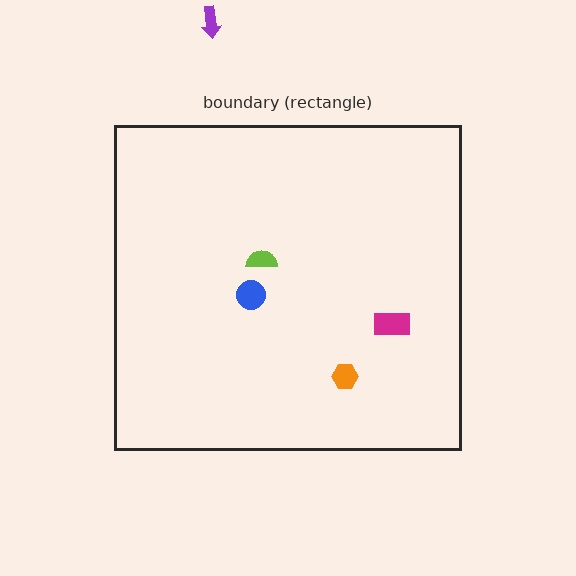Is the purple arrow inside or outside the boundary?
Outside.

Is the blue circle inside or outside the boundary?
Inside.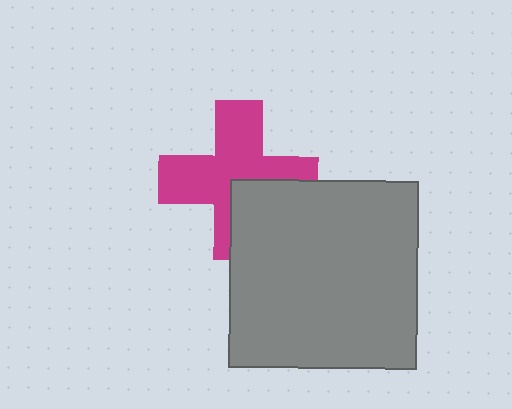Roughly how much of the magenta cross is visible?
Most of it is visible (roughly 70%).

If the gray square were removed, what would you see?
You would see the complete magenta cross.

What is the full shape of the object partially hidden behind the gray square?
The partially hidden object is a magenta cross.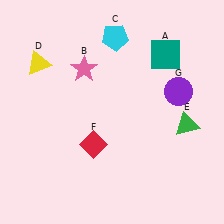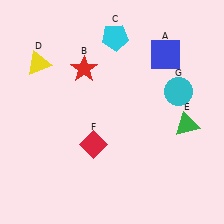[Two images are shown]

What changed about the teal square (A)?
In Image 1, A is teal. In Image 2, it changed to blue.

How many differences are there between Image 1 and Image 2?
There are 3 differences between the two images.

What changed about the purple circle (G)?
In Image 1, G is purple. In Image 2, it changed to cyan.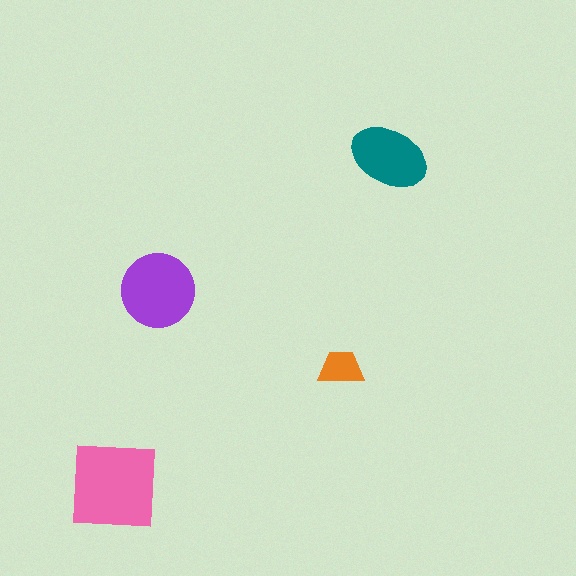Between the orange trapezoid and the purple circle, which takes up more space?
The purple circle.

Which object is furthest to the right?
The teal ellipse is rightmost.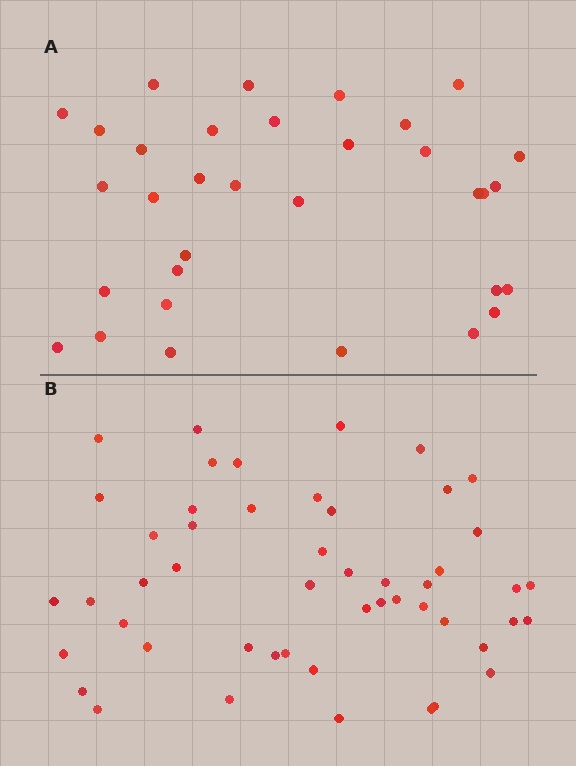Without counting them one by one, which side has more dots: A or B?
Region B (the bottom region) has more dots.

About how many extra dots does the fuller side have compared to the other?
Region B has approximately 15 more dots than region A.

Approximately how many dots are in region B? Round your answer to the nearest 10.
About 50 dots.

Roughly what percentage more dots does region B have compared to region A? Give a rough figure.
About 50% more.